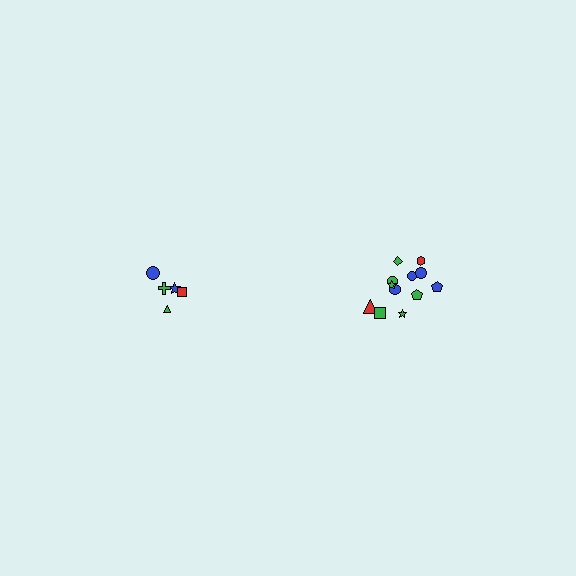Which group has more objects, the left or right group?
The right group.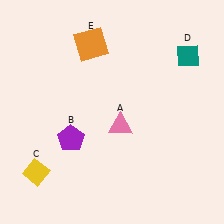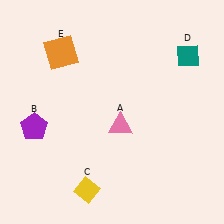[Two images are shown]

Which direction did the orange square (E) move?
The orange square (E) moved left.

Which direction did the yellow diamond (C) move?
The yellow diamond (C) moved right.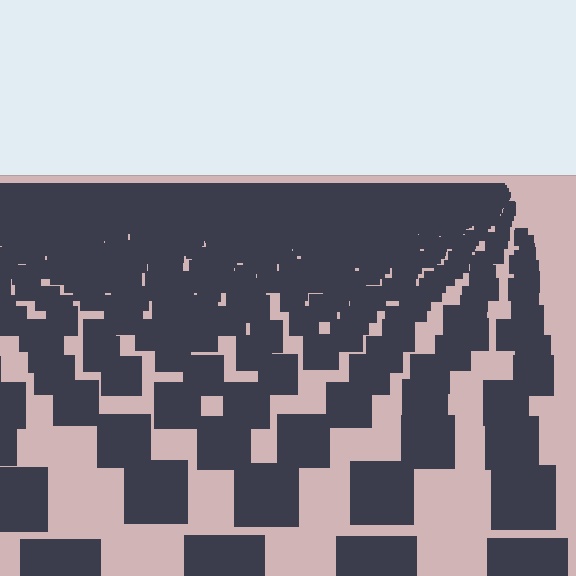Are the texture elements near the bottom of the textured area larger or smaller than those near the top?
Larger. Near the bottom, elements are closer to the viewer and appear at a bigger on-screen size.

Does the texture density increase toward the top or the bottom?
Density increases toward the top.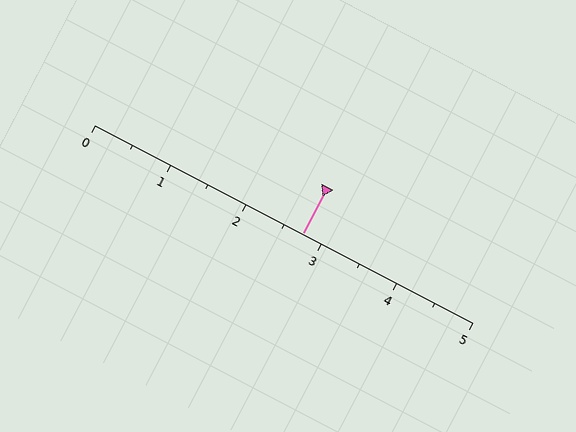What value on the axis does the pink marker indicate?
The marker indicates approximately 2.8.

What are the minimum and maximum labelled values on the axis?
The axis runs from 0 to 5.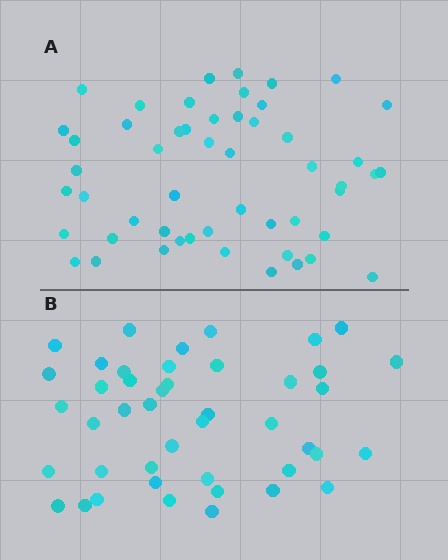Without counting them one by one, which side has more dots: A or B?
Region A (the top region) has more dots.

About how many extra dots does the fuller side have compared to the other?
Region A has roughly 8 or so more dots than region B.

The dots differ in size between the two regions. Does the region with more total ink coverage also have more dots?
No. Region B has more total ink coverage because its dots are larger, but region A actually contains more individual dots. Total area can be misleading — the number of items is what matters here.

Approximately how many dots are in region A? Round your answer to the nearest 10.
About 50 dots. (The exact count is 52, which rounds to 50.)